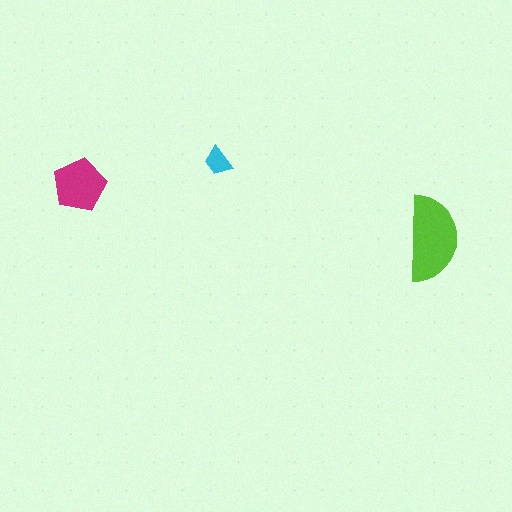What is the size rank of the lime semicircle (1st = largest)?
1st.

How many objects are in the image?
There are 3 objects in the image.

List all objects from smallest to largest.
The cyan trapezoid, the magenta pentagon, the lime semicircle.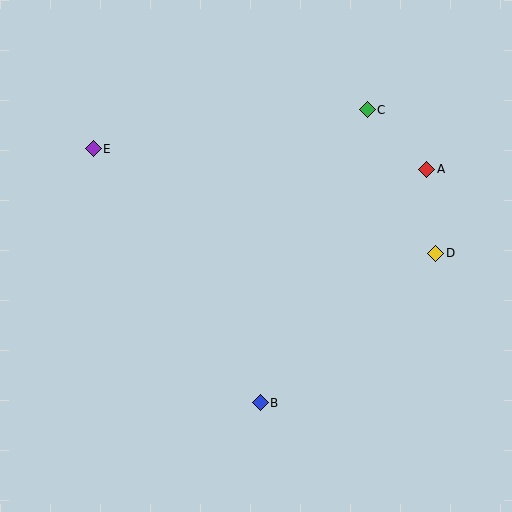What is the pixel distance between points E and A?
The distance between E and A is 334 pixels.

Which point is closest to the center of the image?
Point B at (260, 403) is closest to the center.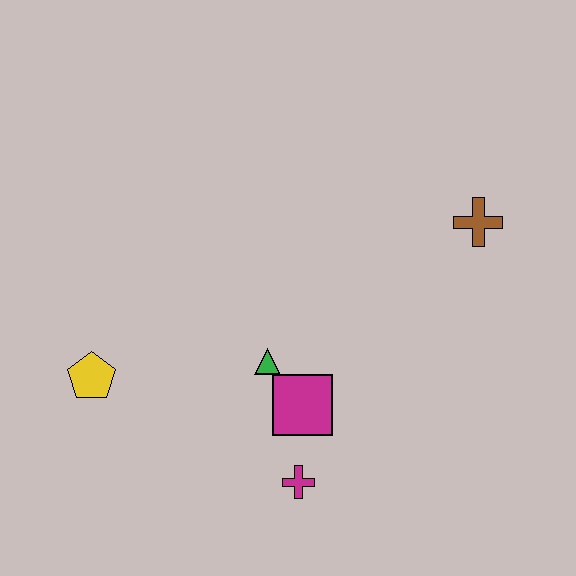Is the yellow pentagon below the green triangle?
Yes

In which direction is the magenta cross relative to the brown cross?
The magenta cross is below the brown cross.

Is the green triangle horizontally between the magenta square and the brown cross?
No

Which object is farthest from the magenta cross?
The brown cross is farthest from the magenta cross.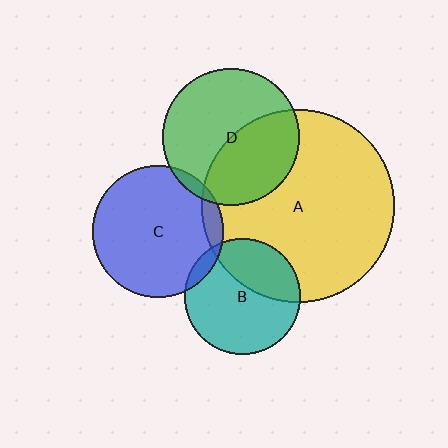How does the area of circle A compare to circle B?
Approximately 2.8 times.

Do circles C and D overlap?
Yes.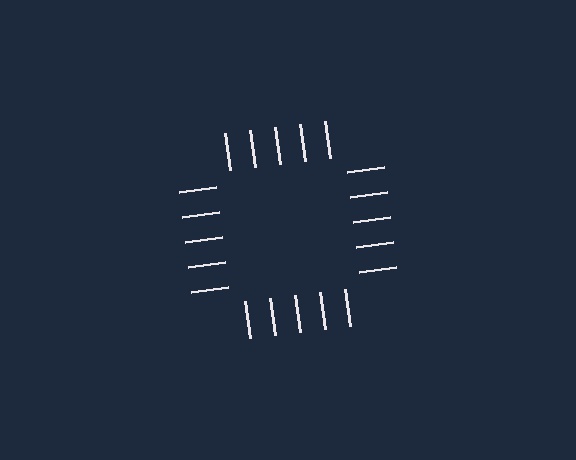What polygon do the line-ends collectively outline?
An illusory square — the line segments terminate on its edges but no continuous stroke is drawn.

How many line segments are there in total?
20 — 5 along each of the 4 edges.